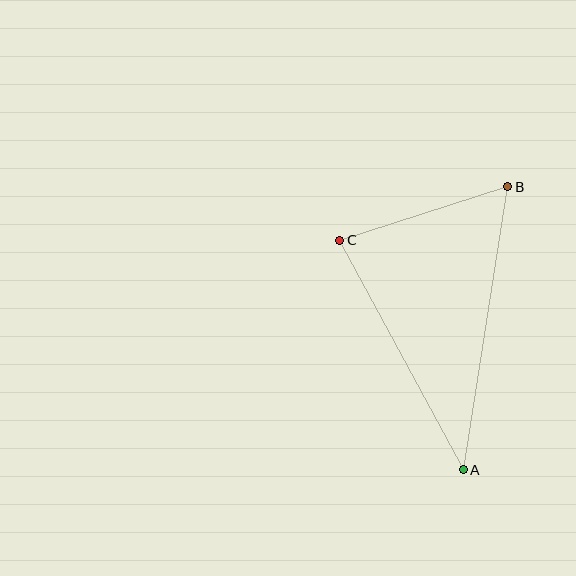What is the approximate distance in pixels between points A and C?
The distance between A and C is approximately 261 pixels.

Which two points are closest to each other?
Points B and C are closest to each other.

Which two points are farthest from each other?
Points A and B are farthest from each other.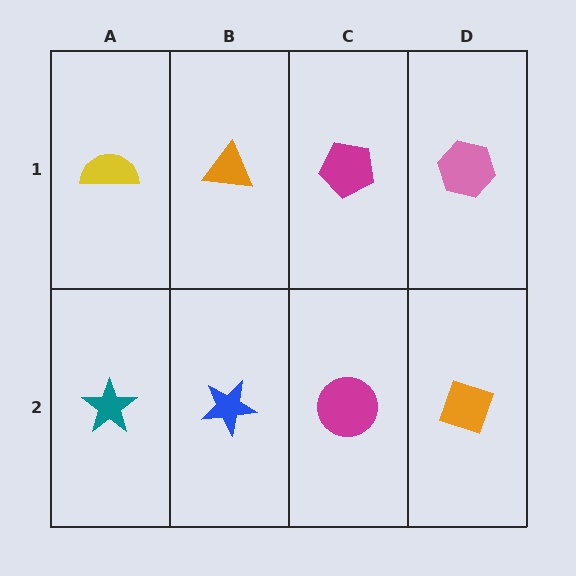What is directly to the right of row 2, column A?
A blue star.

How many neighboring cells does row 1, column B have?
3.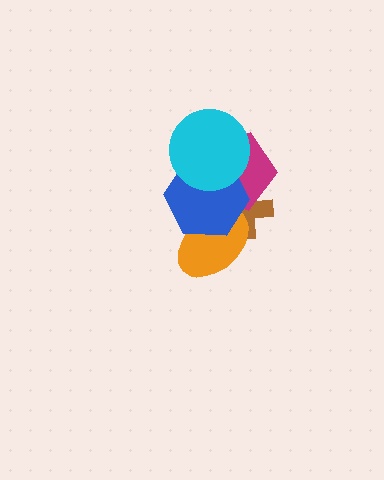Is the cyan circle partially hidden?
No, no other shape covers it.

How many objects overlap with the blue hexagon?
4 objects overlap with the blue hexagon.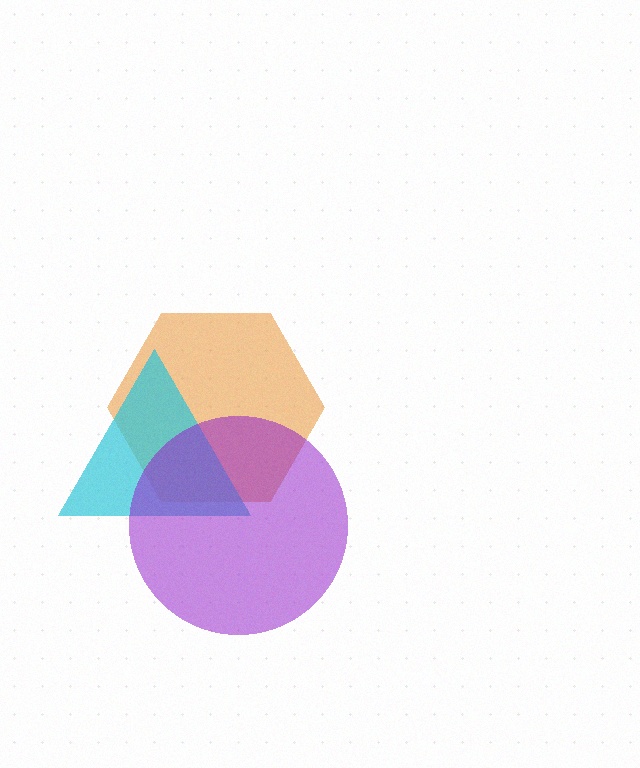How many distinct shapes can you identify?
There are 3 distinct shapes: an orange hexagon, a cyan triangle, a purple circle.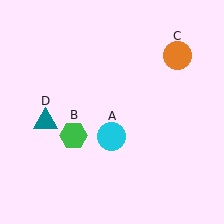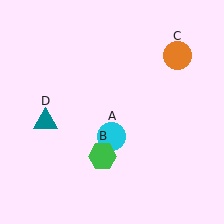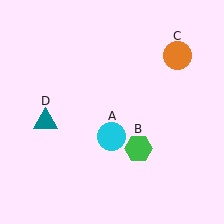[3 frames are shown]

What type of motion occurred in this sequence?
The green hexagon (object B) rotated counterclockwise around the center of the scene.